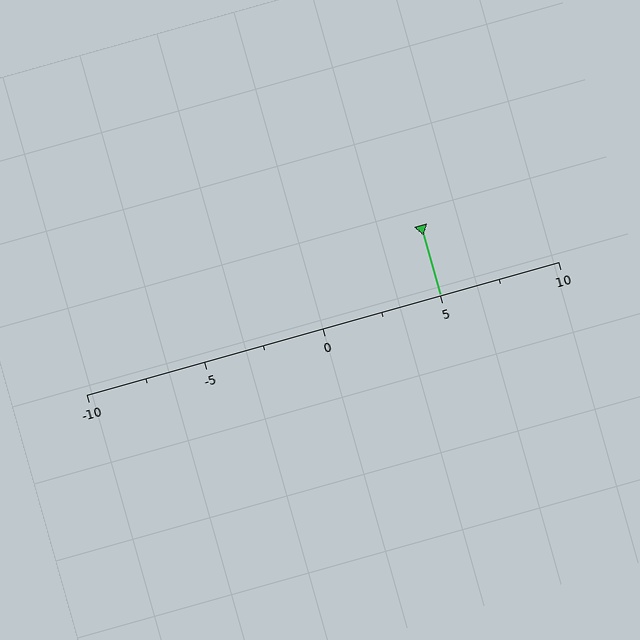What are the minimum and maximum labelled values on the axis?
The axis runs from -10 to 10.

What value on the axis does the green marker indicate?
The marker indicates approximately 5.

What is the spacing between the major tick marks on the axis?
The major ticks are spaced 5 apart.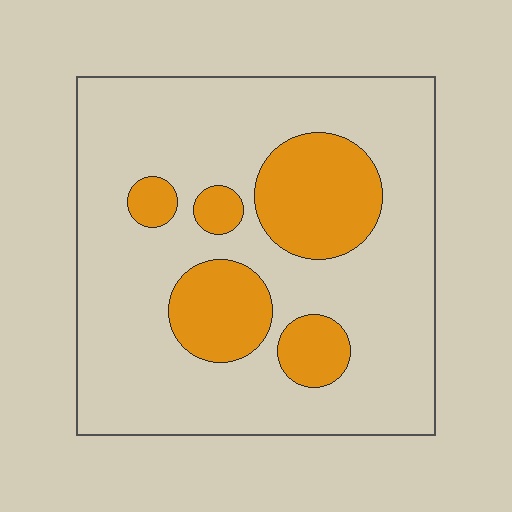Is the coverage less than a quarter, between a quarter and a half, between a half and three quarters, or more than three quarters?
Less than a quarter.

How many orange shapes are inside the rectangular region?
5.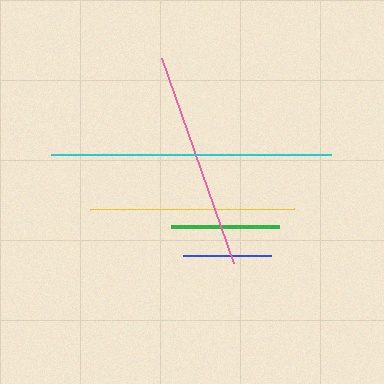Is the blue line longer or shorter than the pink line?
The pink line is longer than the blue line.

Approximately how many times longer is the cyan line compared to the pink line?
The cyan line is approximately 1.3 times the length of the pink line.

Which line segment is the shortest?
The blue line is the shortest at approximately 88 pixels.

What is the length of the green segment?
The green segment is approximately 108 pixels long.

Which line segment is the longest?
The cyan line is the longest at approximately 280 pixels.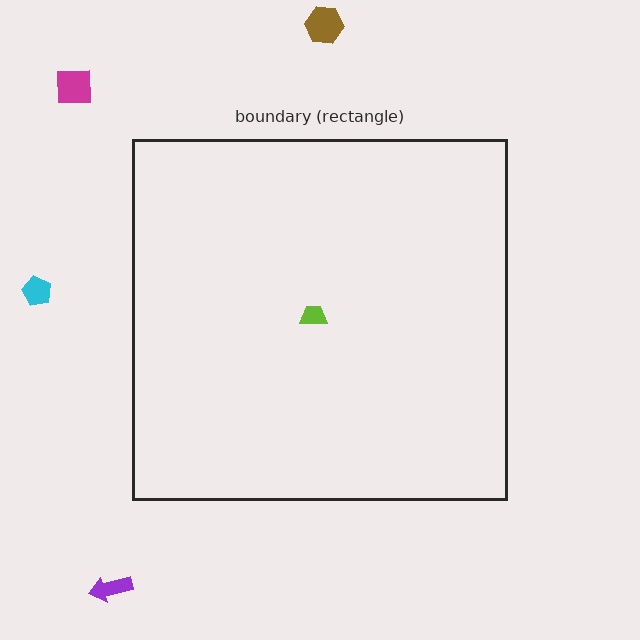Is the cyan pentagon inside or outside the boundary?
Outside.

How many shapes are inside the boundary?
1 inside, 4 outside.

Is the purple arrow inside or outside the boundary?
Outside.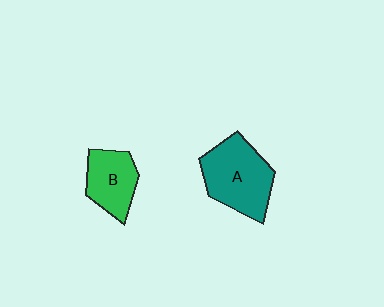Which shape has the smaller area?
Shape B (green).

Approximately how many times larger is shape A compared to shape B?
Approximately 1.5 times.